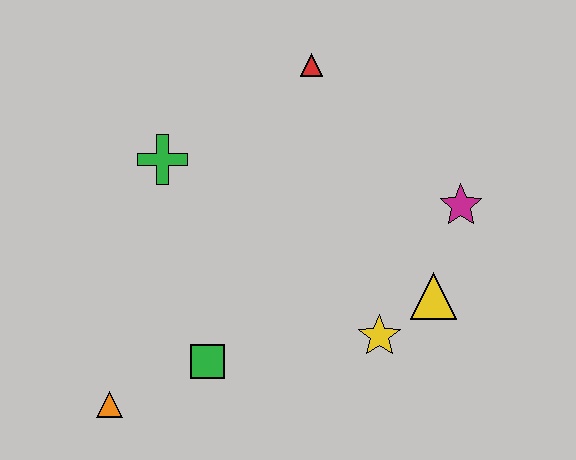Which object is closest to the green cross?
The red triangle is closest to the green cross.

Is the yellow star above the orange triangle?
Yes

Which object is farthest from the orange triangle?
The magenta star is farthest from the orange triangle.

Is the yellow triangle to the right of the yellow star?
Yes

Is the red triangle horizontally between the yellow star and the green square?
Yes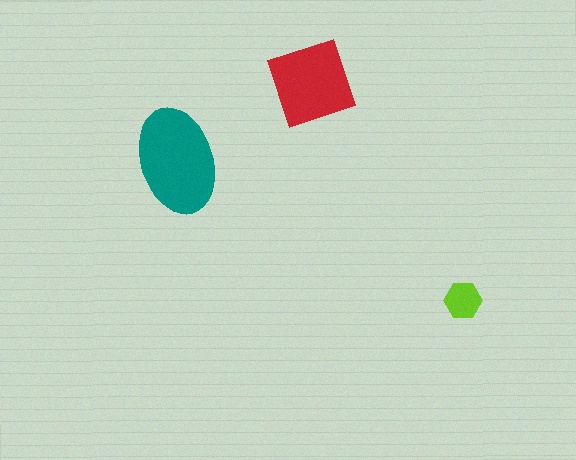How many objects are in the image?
There are 3 objects in the image.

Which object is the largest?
The teal ellipse.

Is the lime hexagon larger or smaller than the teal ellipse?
Smaller.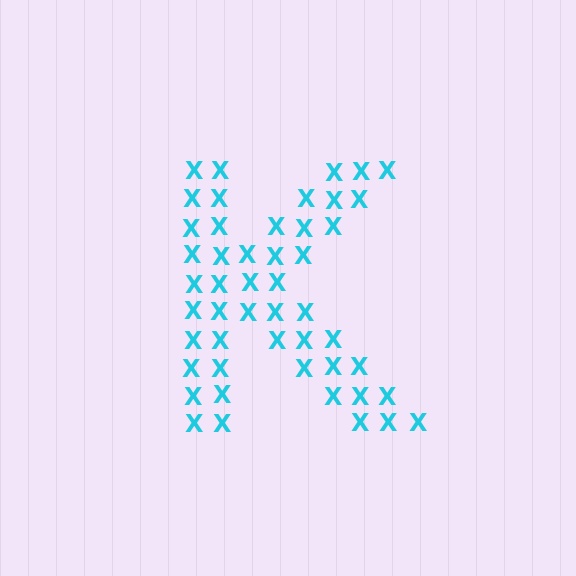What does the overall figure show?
The overall figure shows the letter K.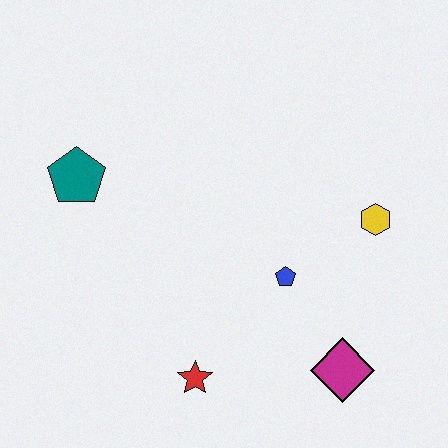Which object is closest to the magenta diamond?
The blue pentagon is closest to the magenta diamond.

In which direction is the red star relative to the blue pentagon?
The red star is below the blue pentagon.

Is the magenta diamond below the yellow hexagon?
Yes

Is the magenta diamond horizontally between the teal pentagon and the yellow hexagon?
Yes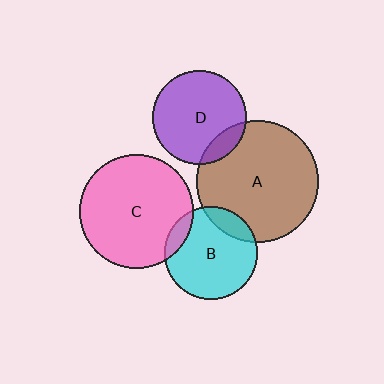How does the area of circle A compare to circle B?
Approximately 1.7 times.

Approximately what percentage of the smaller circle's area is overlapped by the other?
Approximately 10%.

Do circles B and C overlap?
Yes.